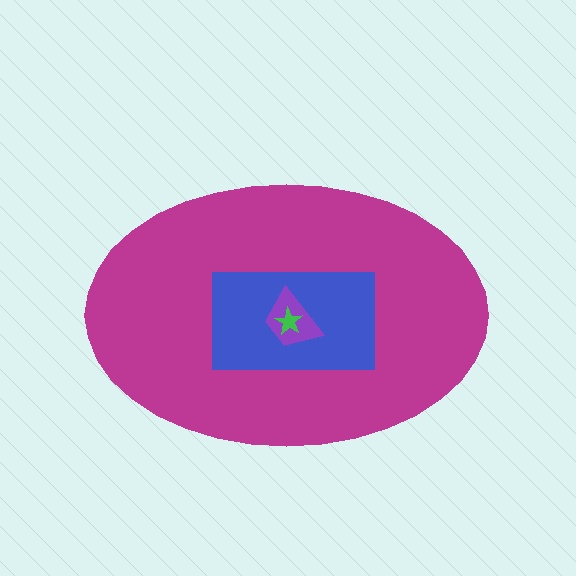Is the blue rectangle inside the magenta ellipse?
Yes.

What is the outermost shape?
The magenta ellipse.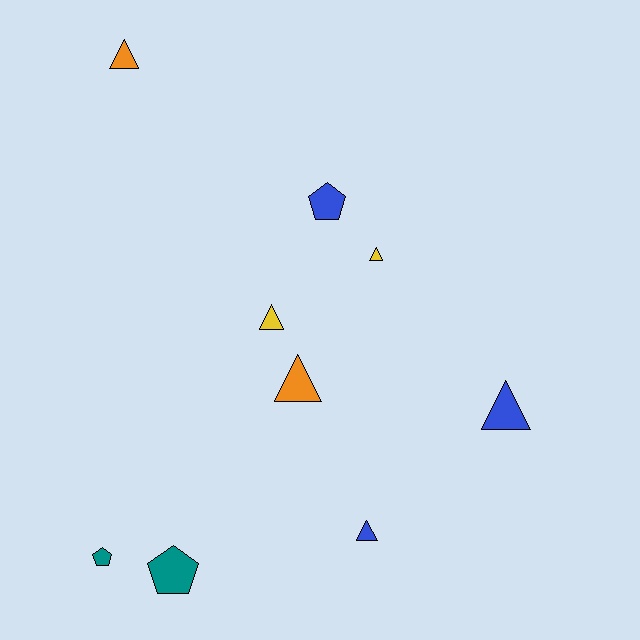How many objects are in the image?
There are 9 objects.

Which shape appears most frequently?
Triangle, with 6 objects.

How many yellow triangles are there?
There are 2 yellow triangles.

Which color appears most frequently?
Blue, with 3 objects.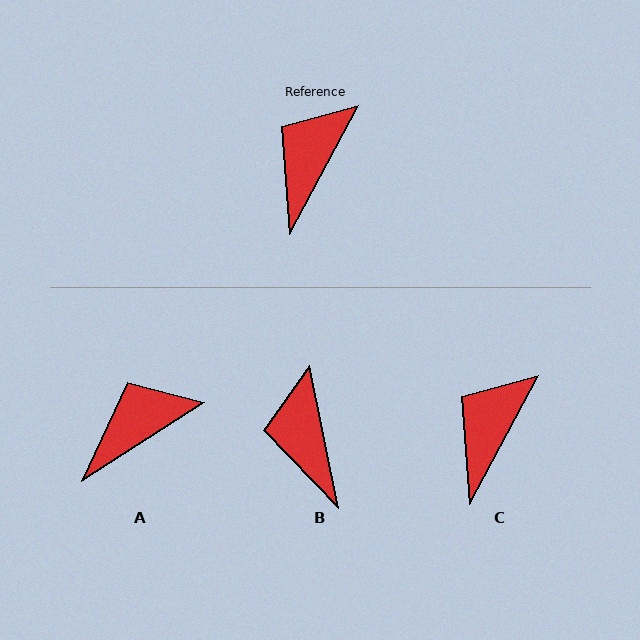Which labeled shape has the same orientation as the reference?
C.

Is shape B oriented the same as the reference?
No, it is off by about 40 degrees.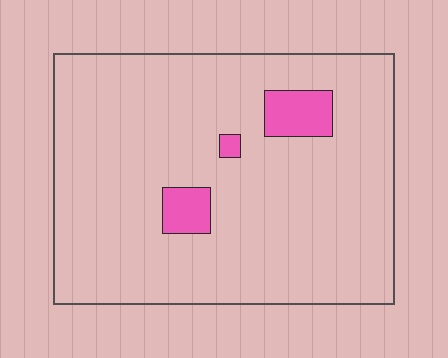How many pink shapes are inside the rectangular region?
3.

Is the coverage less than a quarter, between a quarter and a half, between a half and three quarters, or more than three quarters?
Less than a quarter.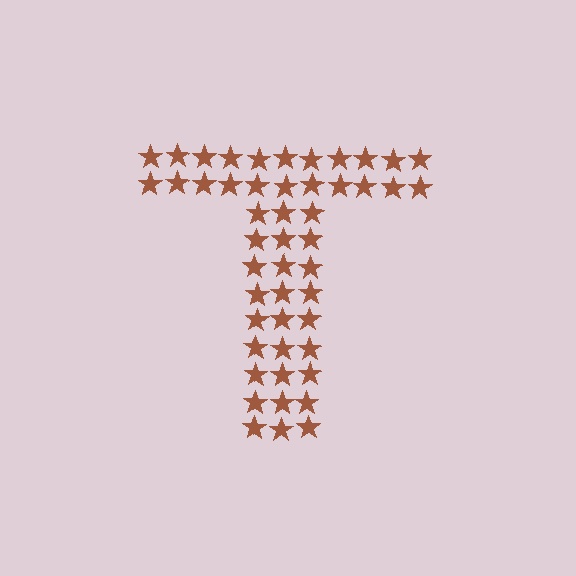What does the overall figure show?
The overall figure shows the letter T.